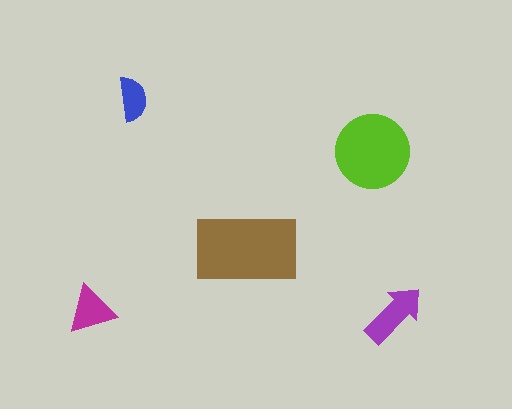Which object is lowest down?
The purple arrow is bottommost.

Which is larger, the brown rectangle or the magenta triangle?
The brown rectangle.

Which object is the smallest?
The blue semicircle.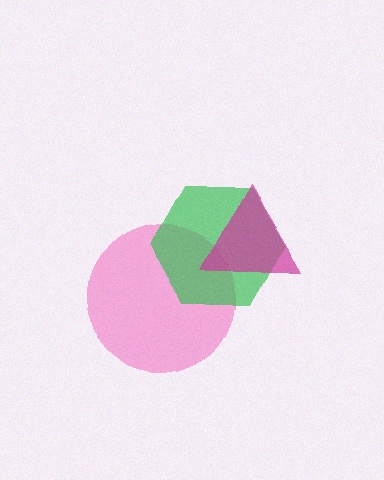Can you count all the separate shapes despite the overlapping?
Yes, there are 3 separate shapes.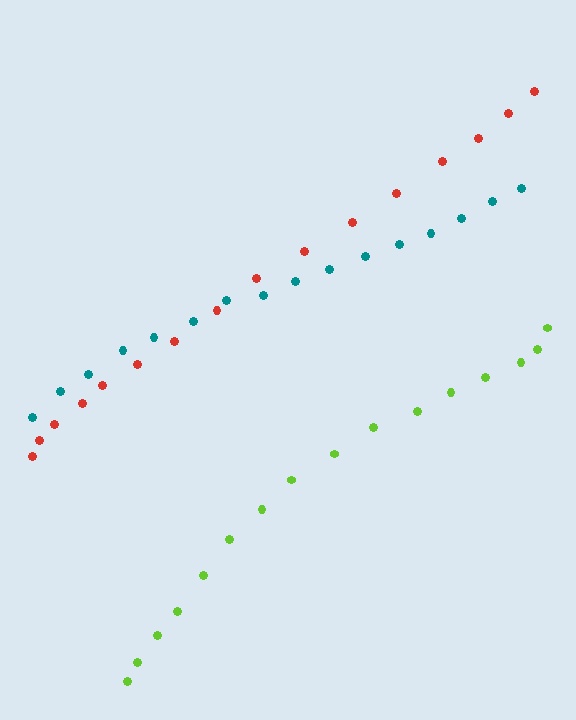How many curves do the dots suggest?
There are 3 distinct paths.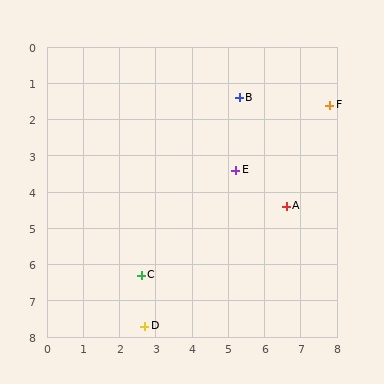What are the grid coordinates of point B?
Point B is at approximately (5.3, 1.4).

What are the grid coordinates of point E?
Point E is at approximately (5.2, 3.4).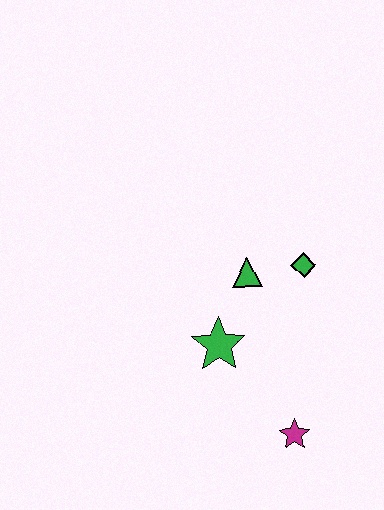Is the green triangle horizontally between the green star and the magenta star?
Yes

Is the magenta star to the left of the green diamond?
Yes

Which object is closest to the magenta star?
The green star is closest to the magenta star.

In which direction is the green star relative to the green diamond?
The green star is to the left of the green diamond.